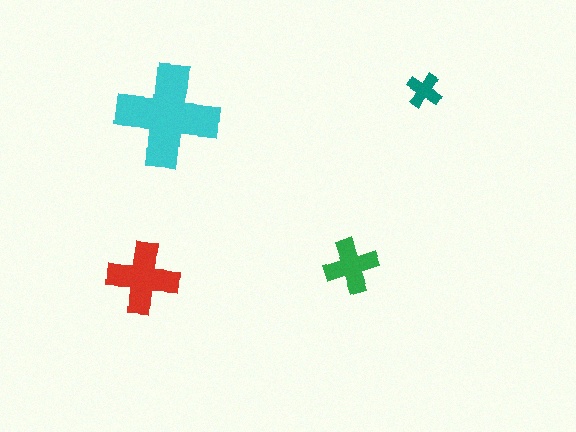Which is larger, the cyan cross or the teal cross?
The cyan one.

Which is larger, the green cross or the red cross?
The red one.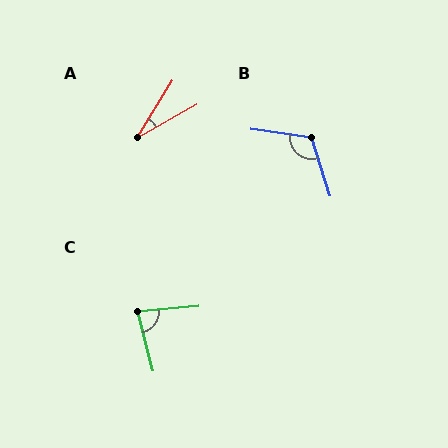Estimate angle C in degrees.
Approximately 80 degrees.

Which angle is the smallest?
A, at approximately 29 degrees.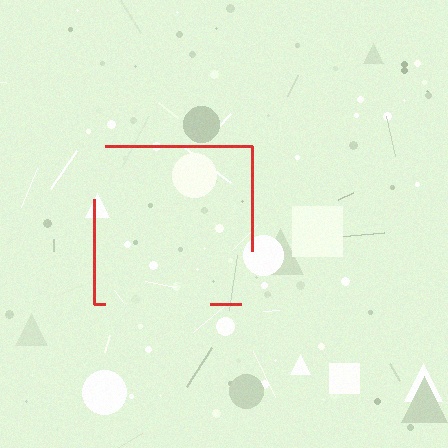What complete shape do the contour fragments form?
The contour fragments form a square.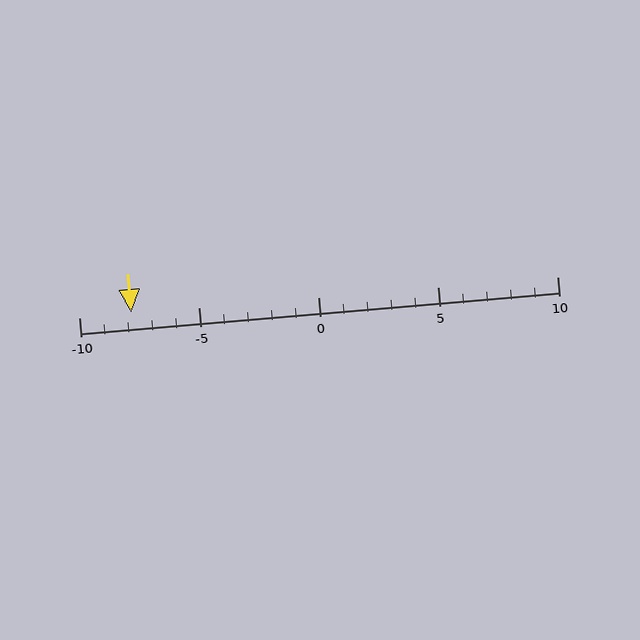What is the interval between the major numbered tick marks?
The major tick marks are spaced 5 units apart.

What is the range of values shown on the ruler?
The ruler shows values from -10 to 10.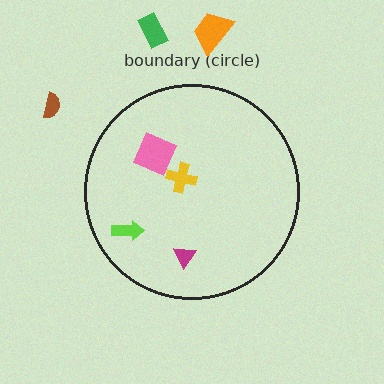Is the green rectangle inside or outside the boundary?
Outside.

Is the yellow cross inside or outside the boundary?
Inside.